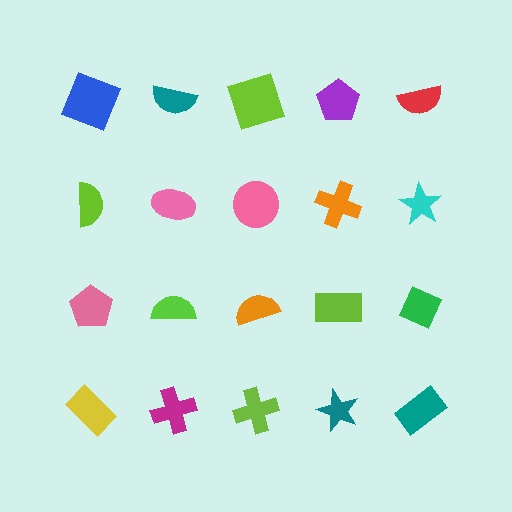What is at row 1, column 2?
A teal semicircle.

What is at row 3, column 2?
A lime semicircle.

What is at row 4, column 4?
A teal star.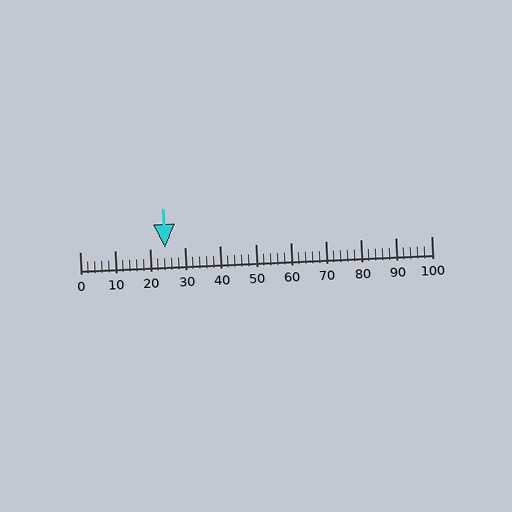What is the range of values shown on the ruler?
The ruler shows values from 0 to 100.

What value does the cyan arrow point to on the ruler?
The cyan arrow points to approximately 24.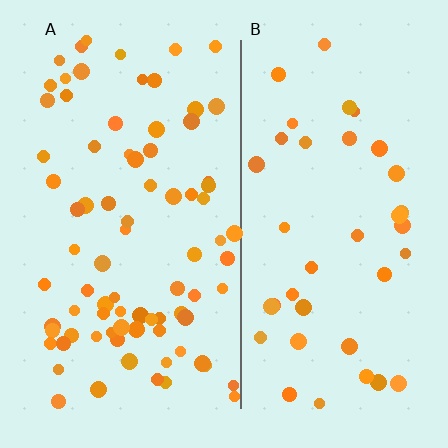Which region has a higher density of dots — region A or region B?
A (the left).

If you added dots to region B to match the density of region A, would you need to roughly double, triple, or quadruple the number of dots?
Approximately double.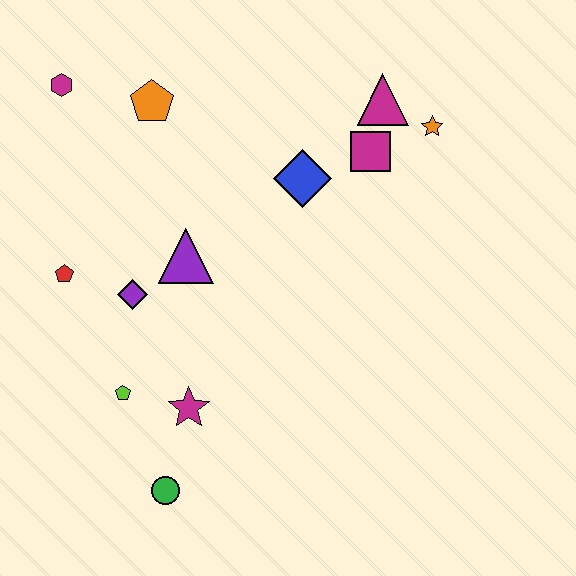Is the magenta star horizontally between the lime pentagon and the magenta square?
Yes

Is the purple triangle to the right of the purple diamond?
Yes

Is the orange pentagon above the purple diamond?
Yes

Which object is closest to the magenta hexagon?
The orange pentagon is closest to the magenta hexagon.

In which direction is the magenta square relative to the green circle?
The magenta square is above the green circle.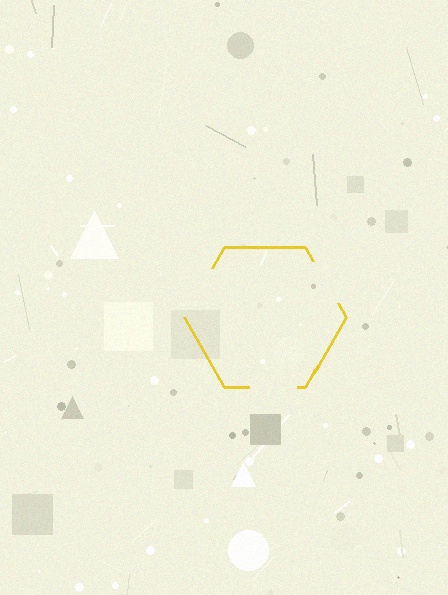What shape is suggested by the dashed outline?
The dashed outline suggests a hexagon.